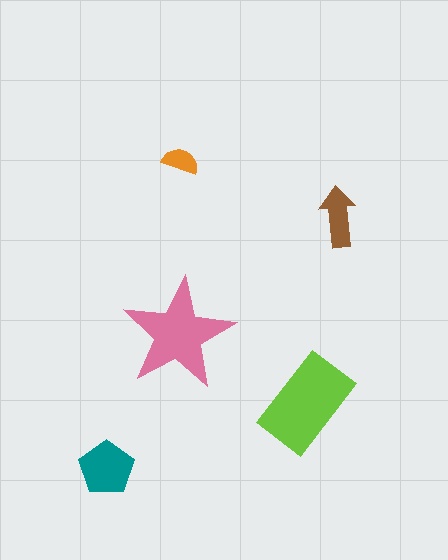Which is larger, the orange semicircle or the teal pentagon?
The teal pentagon.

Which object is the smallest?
The orange semicircle.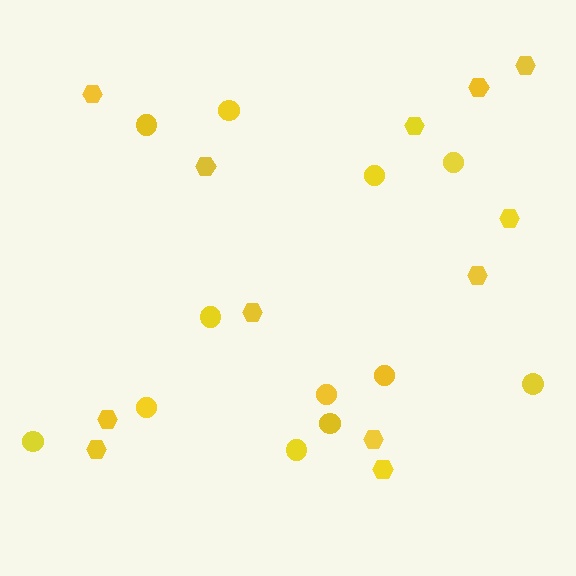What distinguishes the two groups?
There are 2 groups: one group of hexagons (12) and one group of circles (12).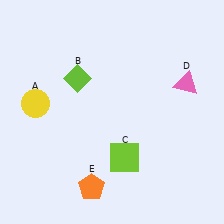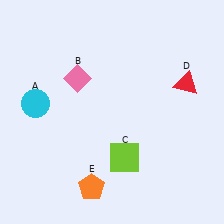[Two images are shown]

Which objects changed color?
A changed from yellow to cyan. B changed from lime to pink. D changed from pink to red.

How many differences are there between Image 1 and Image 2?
There are 3 differences between the two images.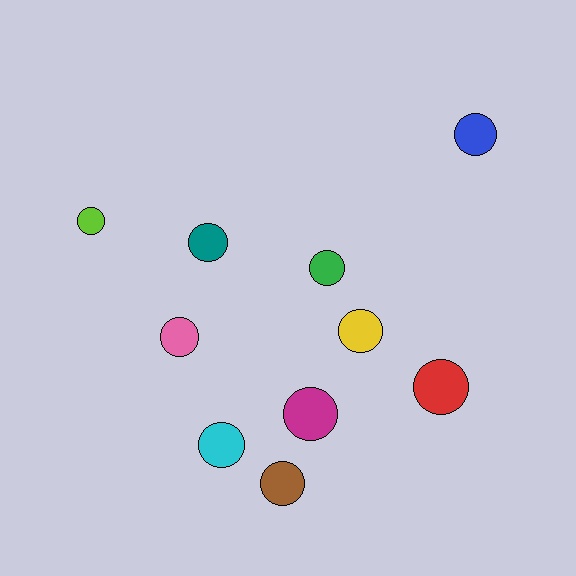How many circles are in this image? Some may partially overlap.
There are 10 circles.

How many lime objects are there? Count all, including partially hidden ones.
There is 1 lime object.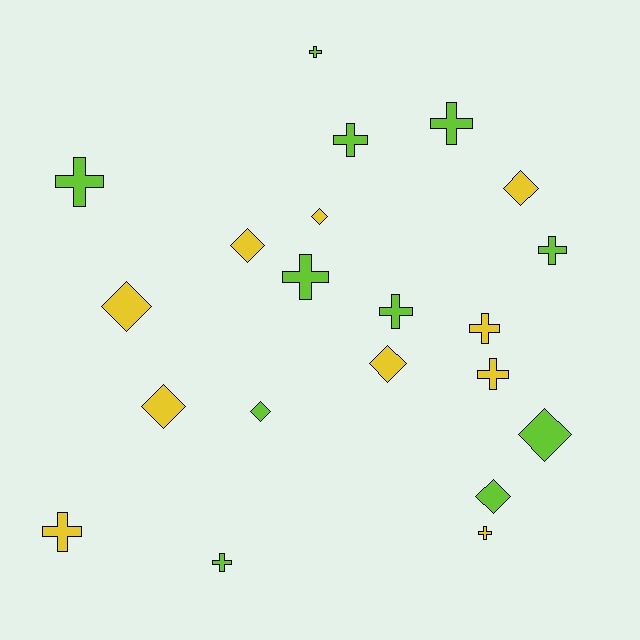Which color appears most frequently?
Lime, with 11 objects.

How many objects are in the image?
There are 21 objects.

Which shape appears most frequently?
Cross, with 12 objects.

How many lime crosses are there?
There are 8 lime crosses.